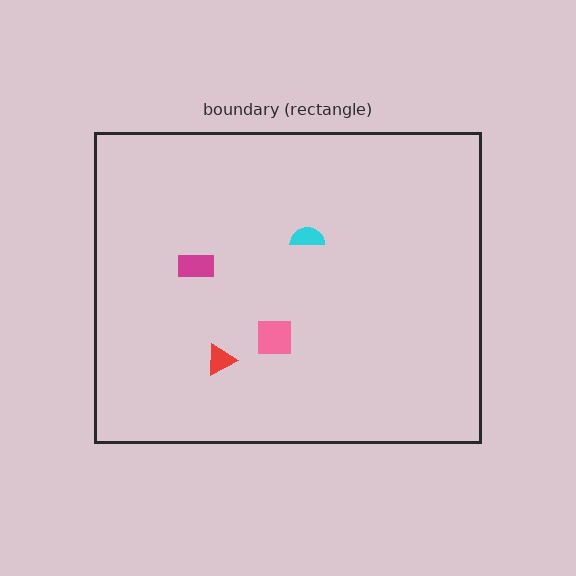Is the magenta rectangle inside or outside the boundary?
Inside.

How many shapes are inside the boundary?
4 inside, 0 outside.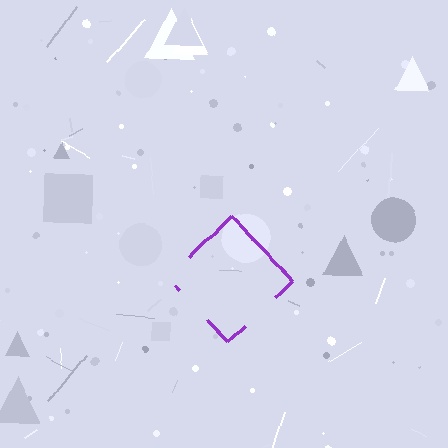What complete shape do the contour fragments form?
The contour fragments form a diamond.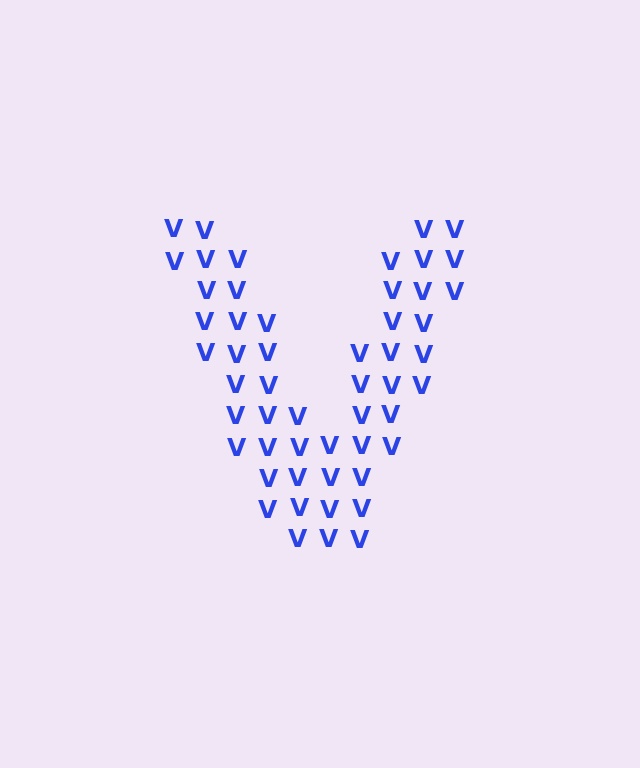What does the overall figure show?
The overall figure shows the letter V.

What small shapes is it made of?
It is made of small letter V's.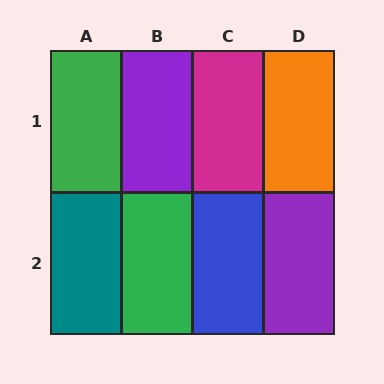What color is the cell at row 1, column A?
Green.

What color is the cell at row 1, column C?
Magenta.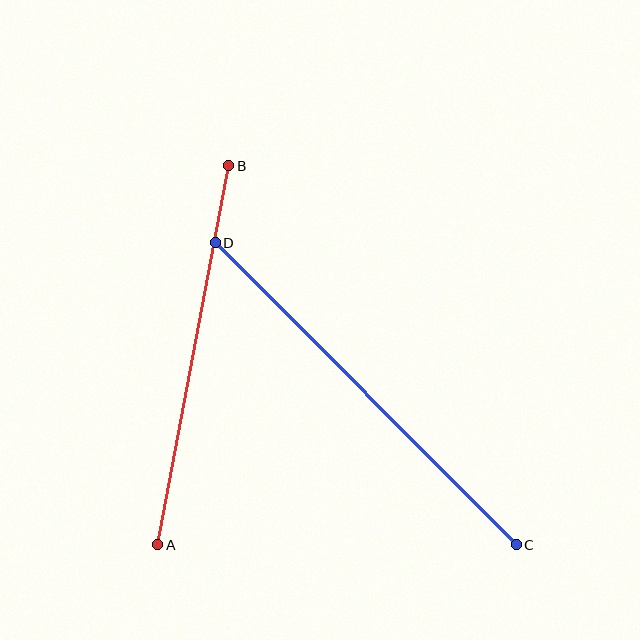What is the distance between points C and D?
The distance is approximately 426 pixels.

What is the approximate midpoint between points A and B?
The midpoint is at approximately (193, 355) pixels.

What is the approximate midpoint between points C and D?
The midpoint is at approximately (366, 394) pixels.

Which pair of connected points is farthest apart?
Points C and D are farthest apart.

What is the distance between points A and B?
The distance is approximately 386 pixels.